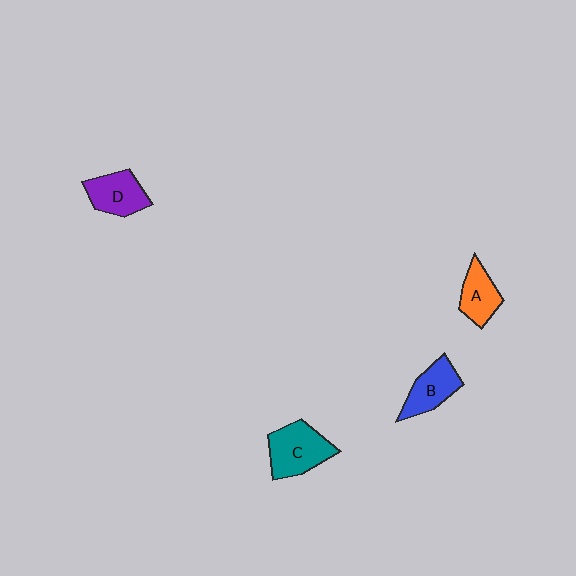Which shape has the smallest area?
Shape A (orange).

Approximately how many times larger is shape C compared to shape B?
Approximately 1.3 times.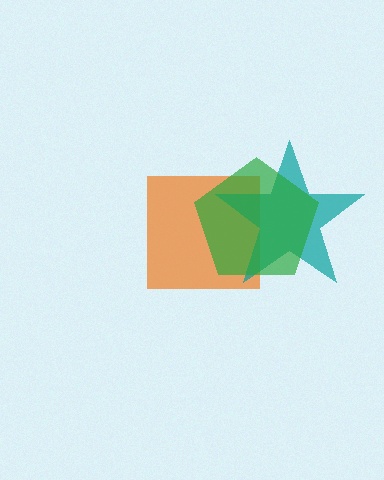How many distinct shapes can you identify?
There are 3 distinct shapes: an orange square, a teal star, a green pentagon.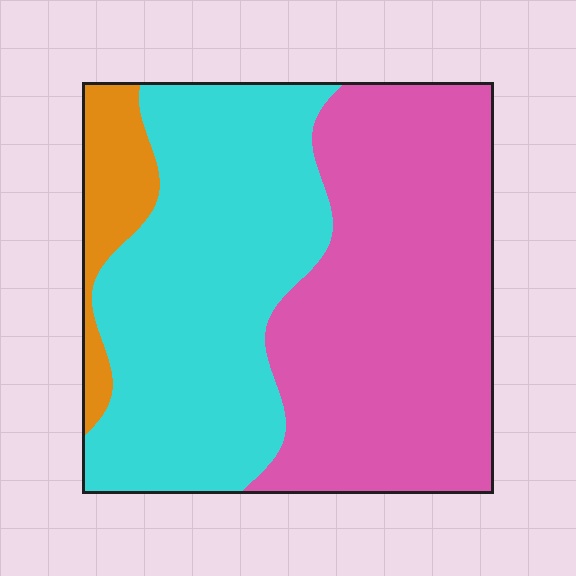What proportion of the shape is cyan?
Cyan takes up between a quarter and a half of the shape.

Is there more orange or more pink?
Pink.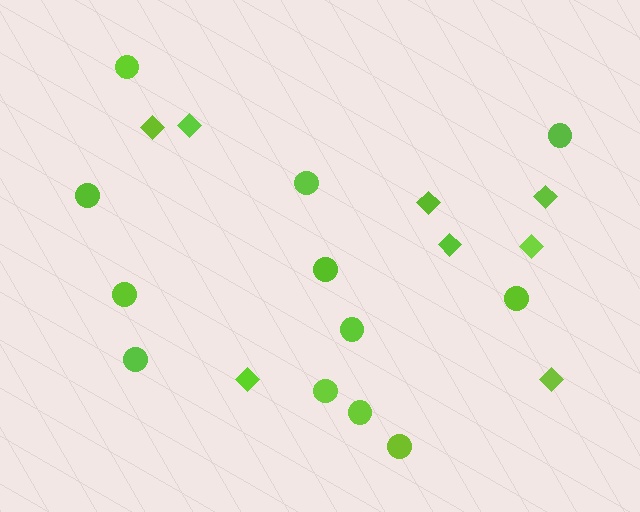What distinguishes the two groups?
There are 2 groups: one group of diamonds (8) and one group of circles (12).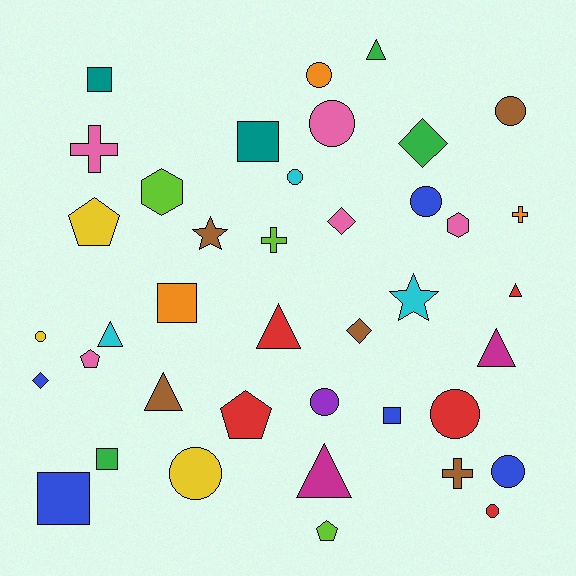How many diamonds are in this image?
There are 4 diamonds.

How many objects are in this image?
There are 40 objects.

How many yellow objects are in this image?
There are 3 yellow objects.